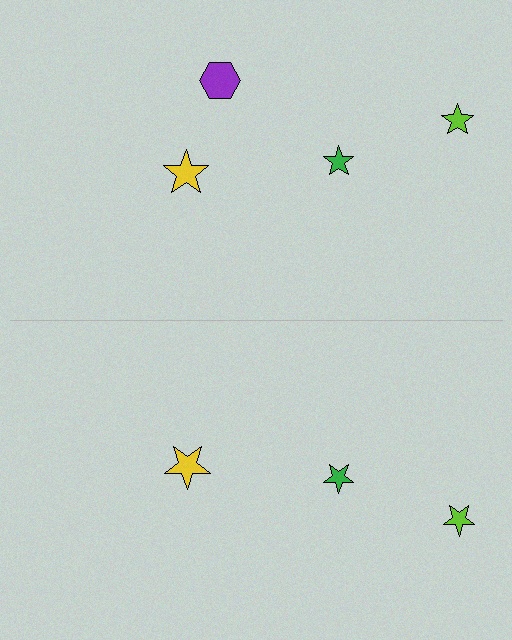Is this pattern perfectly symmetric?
No, the pattern is not perfectly symmetric. A purple hexagon is missing from the bottom side.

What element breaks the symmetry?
A purple hexagon is missing from the bottom side.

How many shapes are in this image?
There are 7 shapes in this image.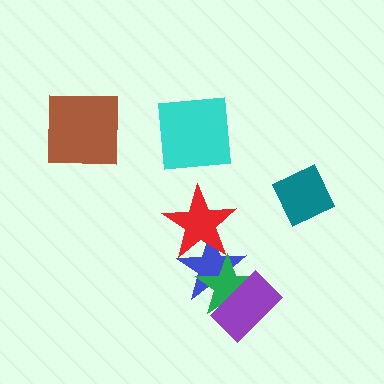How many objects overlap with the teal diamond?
0 objects overlap with the teal diamond.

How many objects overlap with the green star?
2 objects overlap with the green star.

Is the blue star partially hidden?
Yes, it is partially covered by another shape.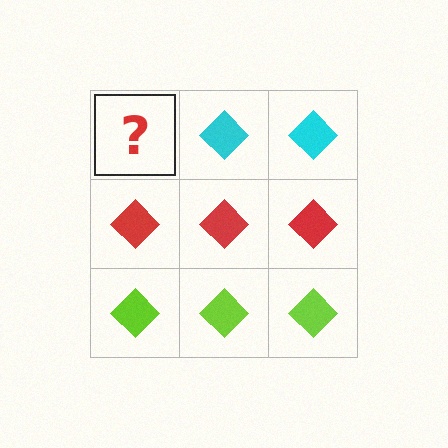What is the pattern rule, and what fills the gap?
The rule is that each row has a consistent color. The gap should be filled with a cyan diamond.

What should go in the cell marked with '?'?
The missing cell should contain a cyan diamond.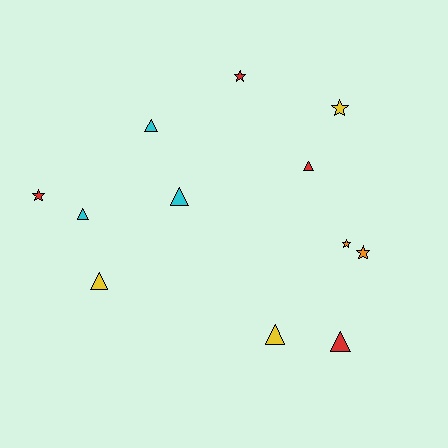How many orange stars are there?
There are 2 orange stars.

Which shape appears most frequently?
Triangle, with 7 objects.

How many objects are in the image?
There are 12 objects.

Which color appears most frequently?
Red, with 4 objects.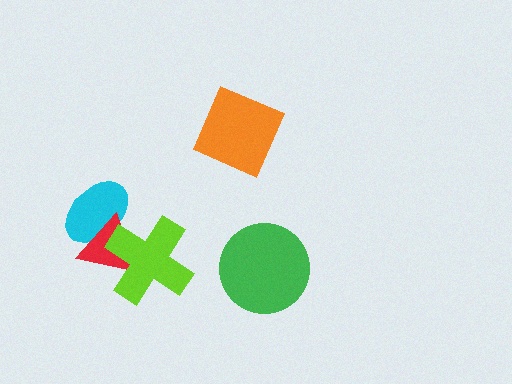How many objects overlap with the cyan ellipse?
2 objects overlap with the cyan ellipse.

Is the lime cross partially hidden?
No, no other shape covers it.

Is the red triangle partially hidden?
Yes, it is partially covered by another shape.